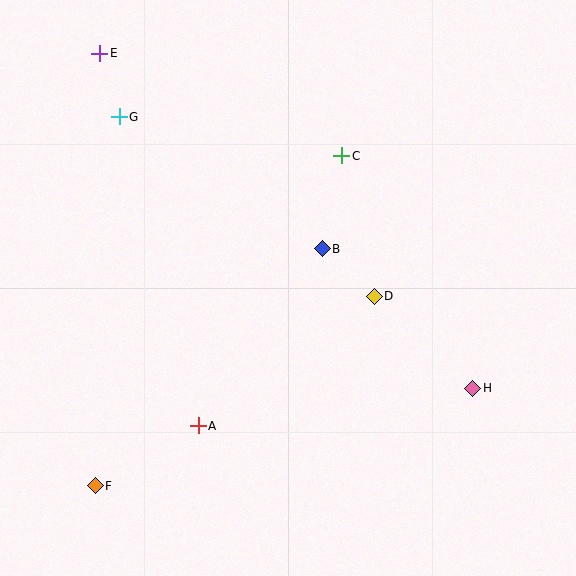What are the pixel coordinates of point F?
Point F is at (95, 486).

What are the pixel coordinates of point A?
Point A is at (198, 426).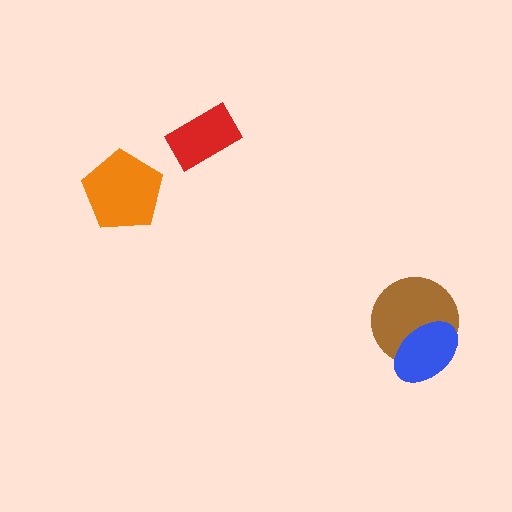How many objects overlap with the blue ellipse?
1 object overlaps with the blue ellipse.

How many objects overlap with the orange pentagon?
0 objects overlap with the orange pentagon.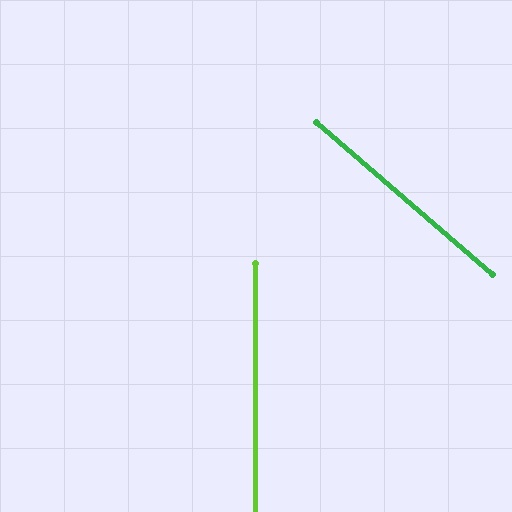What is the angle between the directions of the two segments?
Approximately 49 degrees.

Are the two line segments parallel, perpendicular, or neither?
Neither parallel nor perpendicular — they differ by about 49°.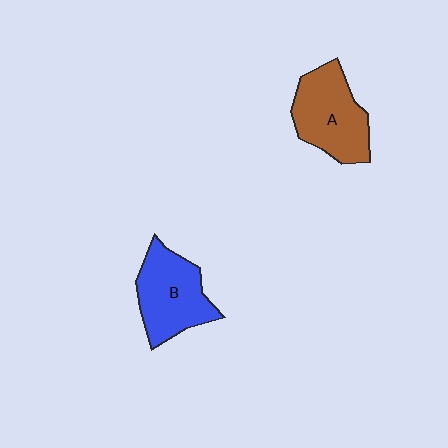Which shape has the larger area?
Shape A (brown).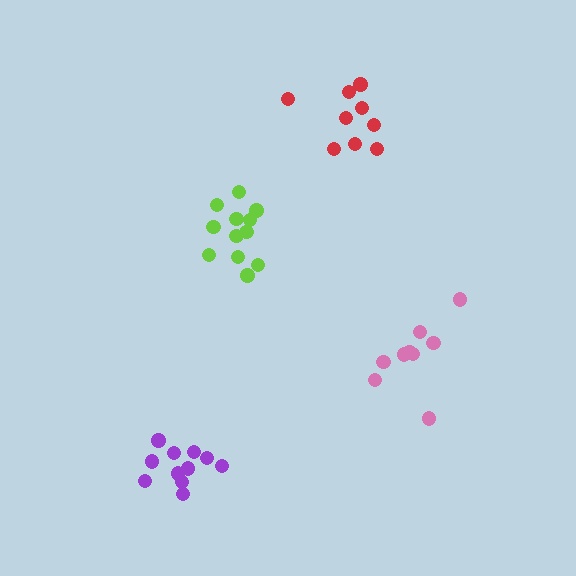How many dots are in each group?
Group 1: 11 dots, Group 2: 9 dots, Group 3: 12 dots, Group 4: 9 dots (41 total).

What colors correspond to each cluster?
The clusters are colored: purple, red, lime, pink.